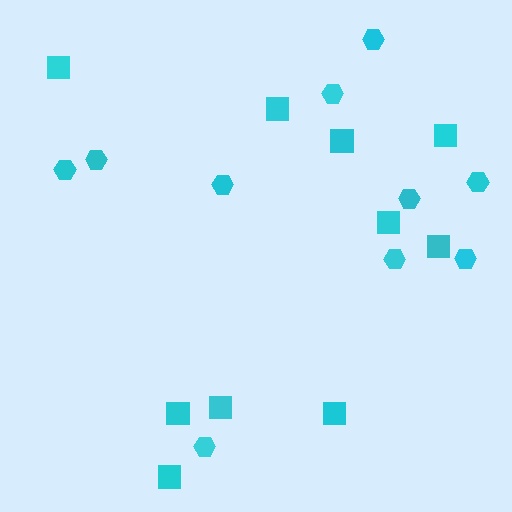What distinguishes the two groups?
There are 2 groups: one group of hexagons (10) and one group of squares (10).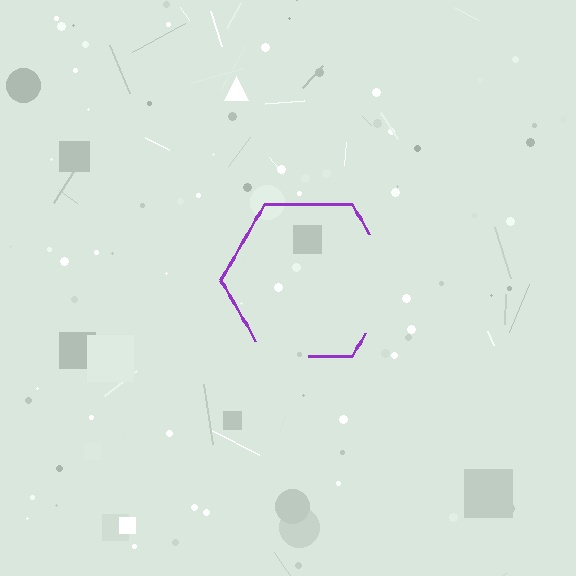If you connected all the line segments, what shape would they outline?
They would outline a hexagon.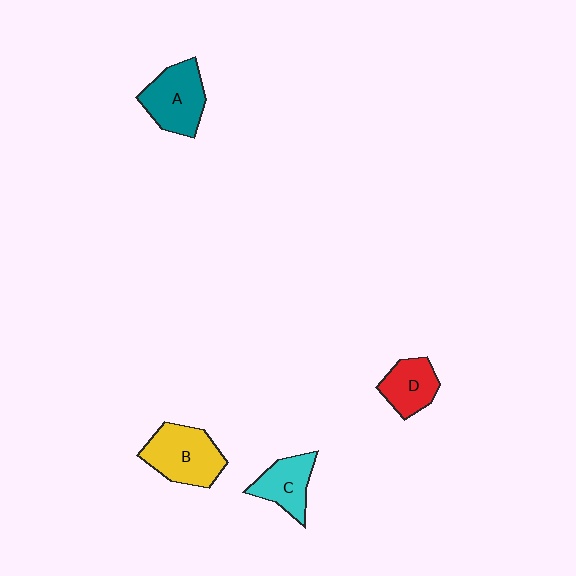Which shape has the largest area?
Shape B (yellow).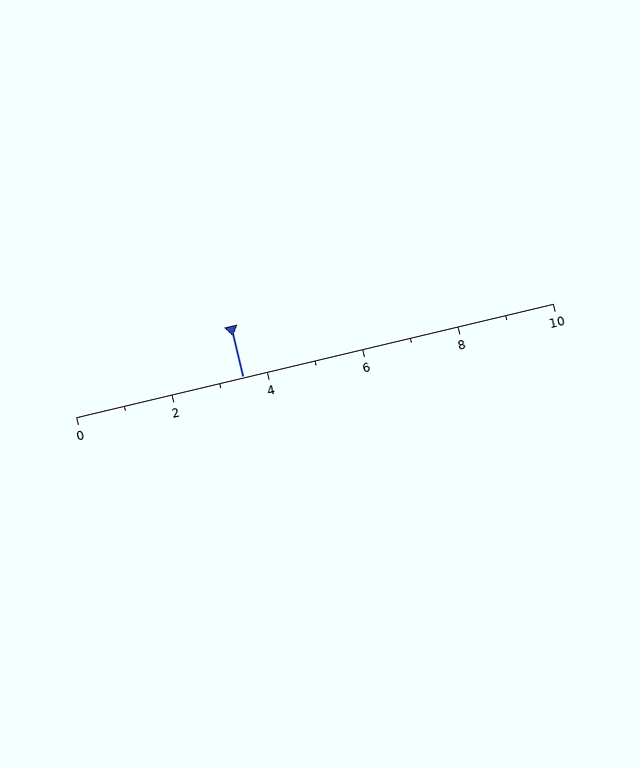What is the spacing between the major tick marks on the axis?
The major ticks are spaced 2 apart.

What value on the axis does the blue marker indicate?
The marker indicates approximately 3.5.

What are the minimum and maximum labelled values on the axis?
The axis runs from 0 to 10.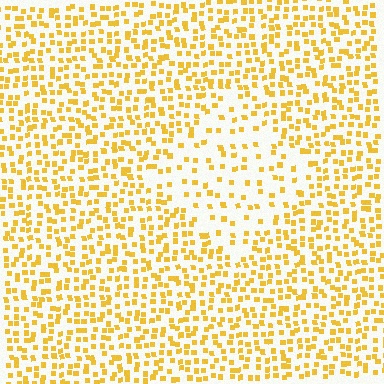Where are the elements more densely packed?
The elements are more densely packed outside the diamond boundary.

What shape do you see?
I see a diamond.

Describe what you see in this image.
The image contains small yellow elements arranged at two different densities. A diamond-shaped region is visible where the elements are less densely packed than the surrounding area.